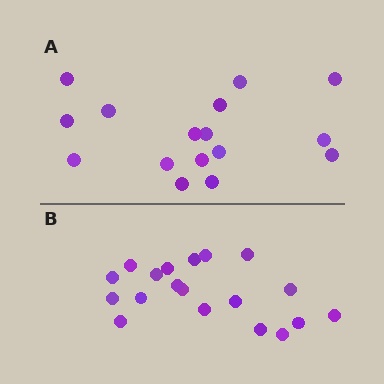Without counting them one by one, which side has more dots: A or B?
Region B (the bottom region) has more dots.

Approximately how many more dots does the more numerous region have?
Region B has just a few more — roughly 2 or 3 more dots than region A.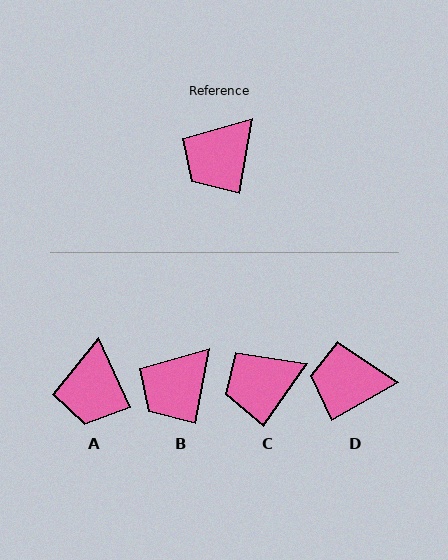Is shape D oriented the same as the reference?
No, it is off by about 50 degrees.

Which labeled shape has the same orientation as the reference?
B.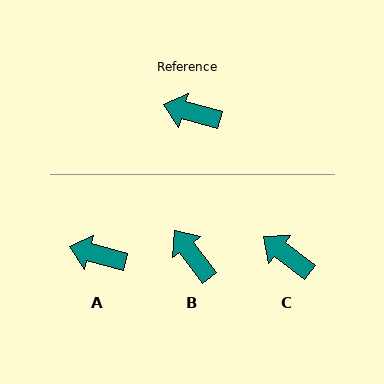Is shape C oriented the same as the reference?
No, it is off by about 22 degrees.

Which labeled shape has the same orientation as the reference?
A.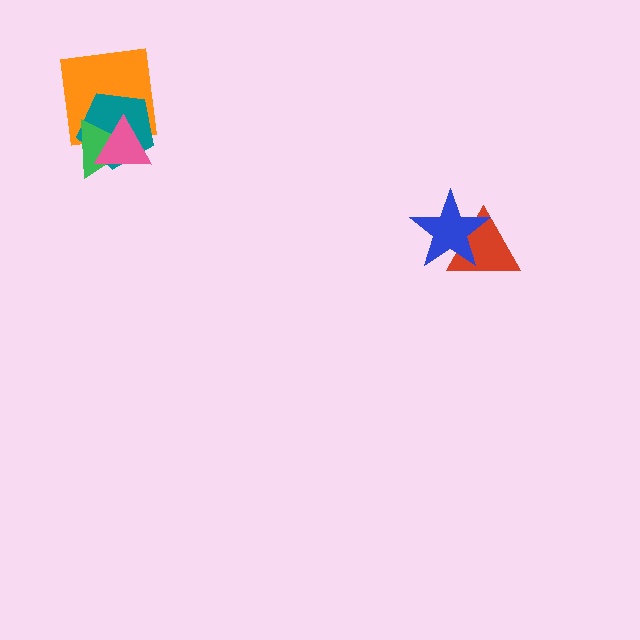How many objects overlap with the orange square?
3 objects overlap with the orange square.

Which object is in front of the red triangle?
The blue star is in front of the red triangle.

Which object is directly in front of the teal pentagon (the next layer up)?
The green triangle is directly in front of the teal pentagon.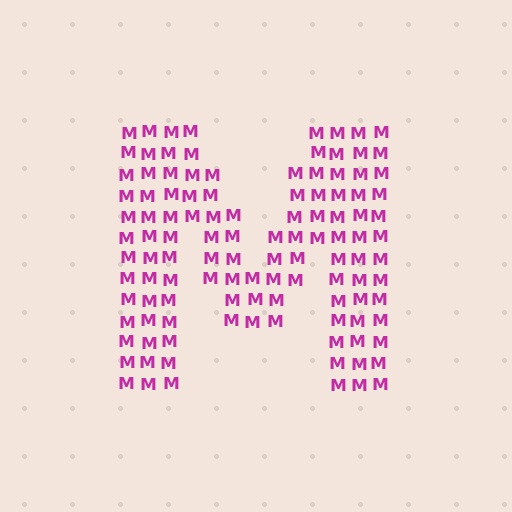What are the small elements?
The small elements are letter M's.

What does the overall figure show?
The overall figure shows the letter M.